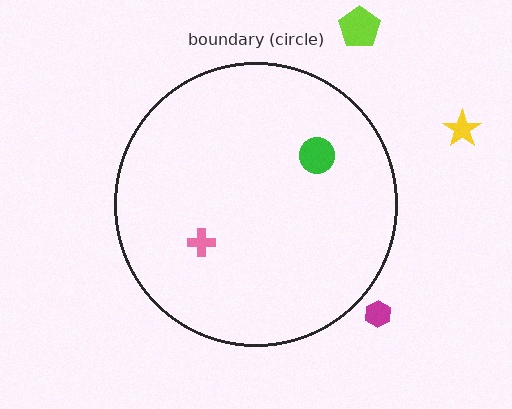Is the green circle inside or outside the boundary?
Inside.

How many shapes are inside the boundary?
2 inside, 3 outside.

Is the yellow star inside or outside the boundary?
Outside.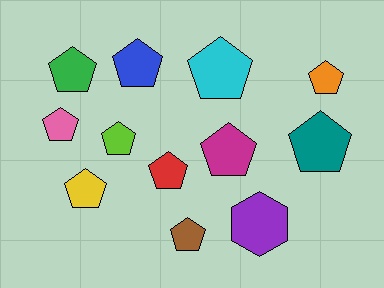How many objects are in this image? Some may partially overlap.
There are 12 objects.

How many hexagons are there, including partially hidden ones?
There is 1 hexagon.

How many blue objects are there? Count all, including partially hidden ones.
There is 1 blue object.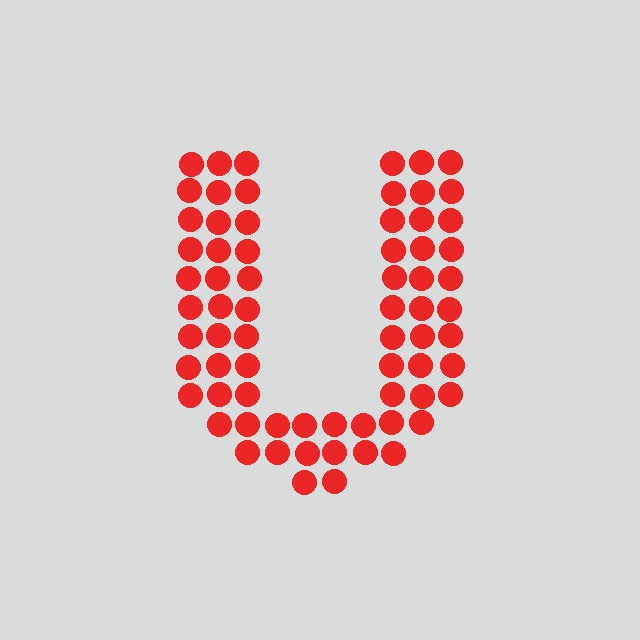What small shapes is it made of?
It is made of small circles.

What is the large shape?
The large shape is the letter U.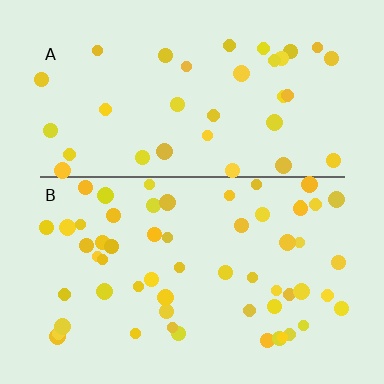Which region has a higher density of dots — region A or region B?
B (the bottom).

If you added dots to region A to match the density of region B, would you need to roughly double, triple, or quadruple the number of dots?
Approximately double.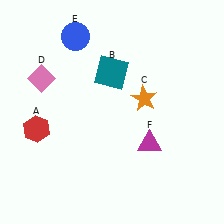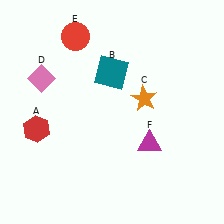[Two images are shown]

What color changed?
The circle (E) changed from blue in Image 1 to red in Image 2.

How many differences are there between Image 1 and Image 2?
There is 1 difference between the two images.